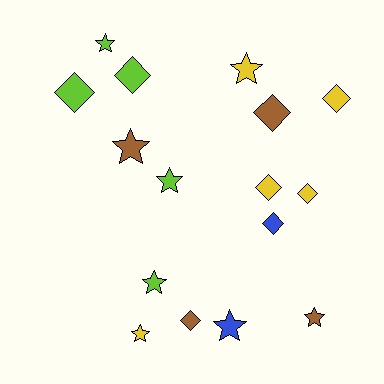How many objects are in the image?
There are 16 objects.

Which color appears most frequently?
Lime, with 5 objects.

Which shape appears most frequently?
Diamond, with 8 objects.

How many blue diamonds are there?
There is 1 blue diamond.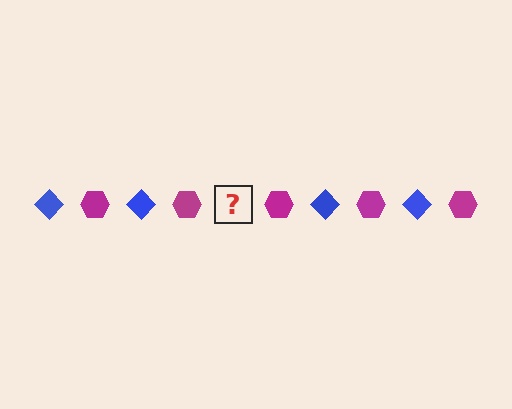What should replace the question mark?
The question mark should be replaced with a blue diamond.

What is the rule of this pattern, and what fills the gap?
The rule is that the pattern alternates between blue diamond and magenta hexagon. The gap should be filled with a blue diamond.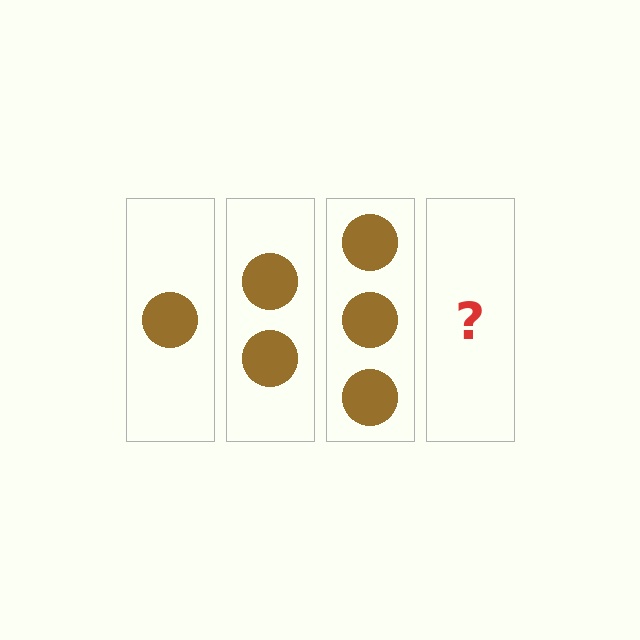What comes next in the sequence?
The next element should be 4 circles.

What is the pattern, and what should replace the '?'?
The pattern is that each step adds one more circle. The '?' should be 4 circles.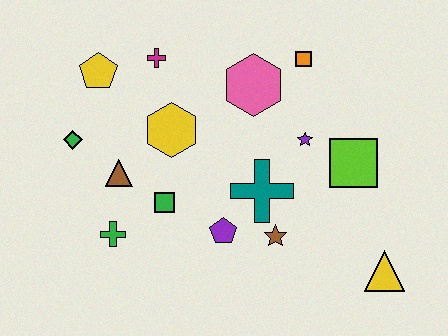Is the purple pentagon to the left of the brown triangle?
No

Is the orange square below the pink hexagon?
No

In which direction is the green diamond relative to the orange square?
The green diamond is to the left of the orange square.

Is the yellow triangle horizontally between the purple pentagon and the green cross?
No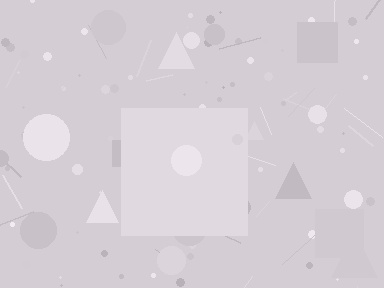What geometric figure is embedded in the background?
A square is embedded in the background.